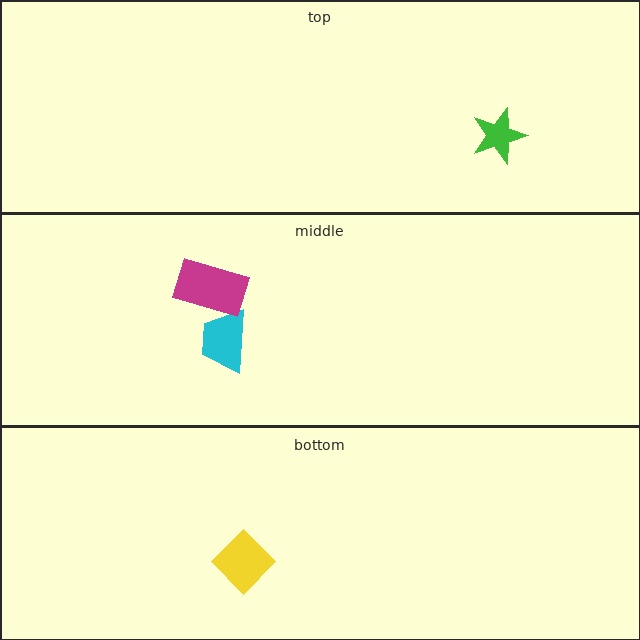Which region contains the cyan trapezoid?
The middle region.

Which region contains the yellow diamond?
The bottom region.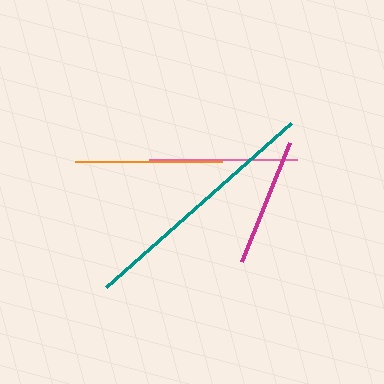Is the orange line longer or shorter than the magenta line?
The orange line is longer than the magenta line.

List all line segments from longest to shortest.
From longest to shortest: teal, pink, orange, magenta.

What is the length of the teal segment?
The teal segment is approximately 247 pixels long.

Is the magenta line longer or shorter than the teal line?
The teal line is longer than the magenta line.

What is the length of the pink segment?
The pink segment is approximately 148 pixels long.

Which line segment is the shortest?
The magenta line is the shortest at approximately 127 pixels.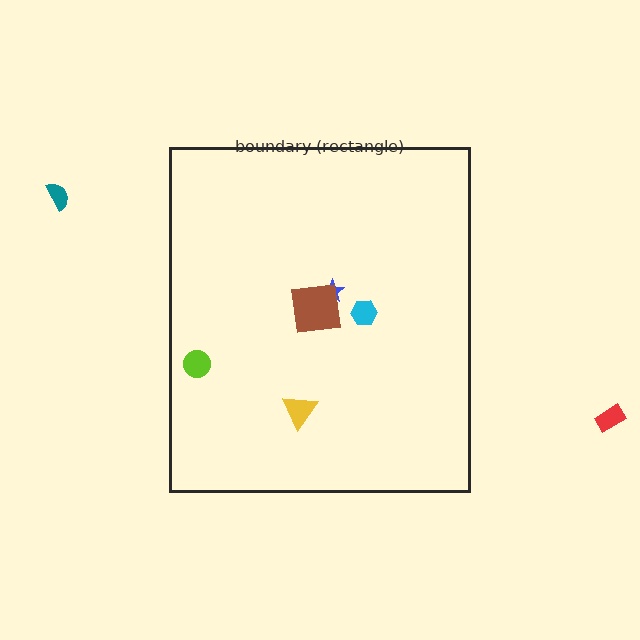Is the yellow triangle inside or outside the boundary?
Inside.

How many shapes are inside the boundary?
5 inside, 2 outside.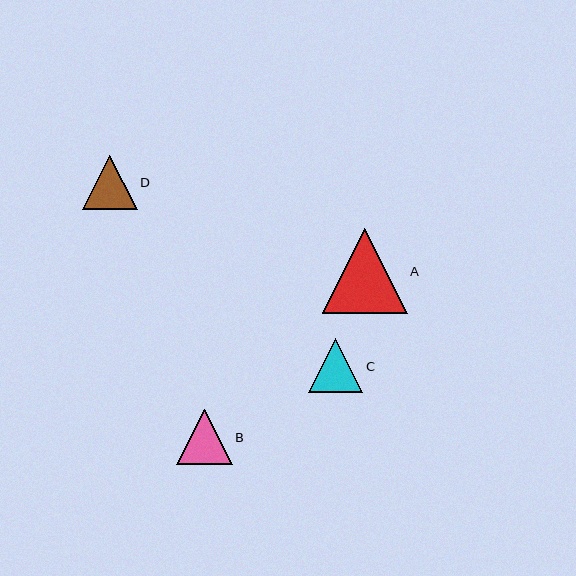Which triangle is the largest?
Triangle A is the largest with a size of approximately 85 pixels.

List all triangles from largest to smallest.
From largest to smallest: A, B, D, C.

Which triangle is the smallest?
Triangle C is the smallest with a size of approximately 54 pixels.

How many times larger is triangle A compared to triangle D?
Triangle A is approximately 1.6 times the size of triangle D.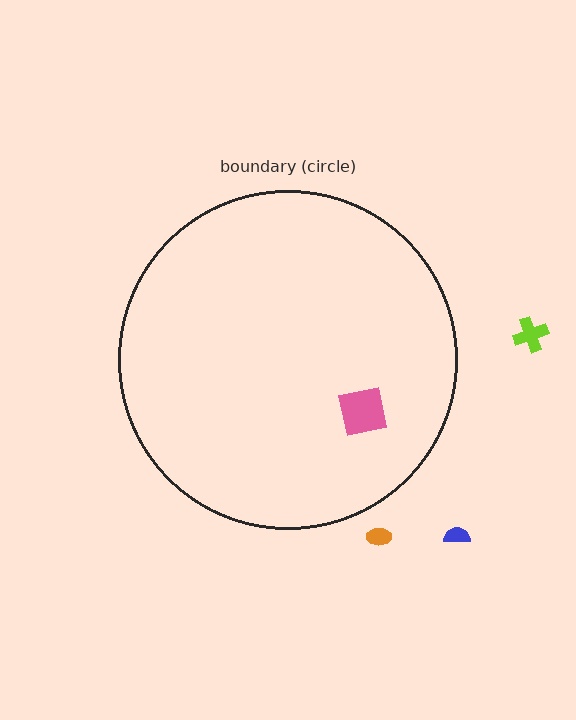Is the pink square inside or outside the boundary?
Inside.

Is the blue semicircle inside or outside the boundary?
Outside.